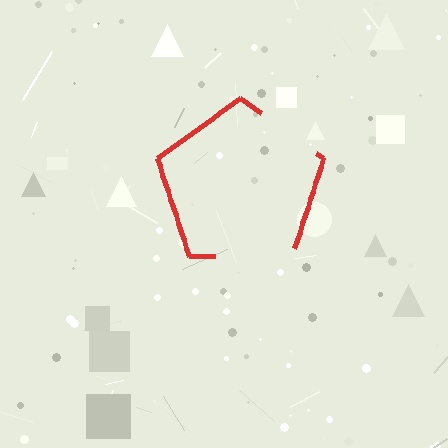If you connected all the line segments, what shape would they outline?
They would outline a pentagon.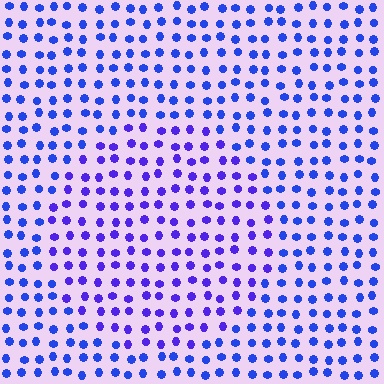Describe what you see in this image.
The image is filled with small blue elements in a uniform arrangement. A circle-shaped region is visible where the elements are tinted to a slightly different hue, forming a subtle color boundary.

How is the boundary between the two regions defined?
The boundary is defined purely by a slight shift in hue (about 24 degrees). Spacing, size, and orientation are identical on both sides.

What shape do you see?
I see a circle.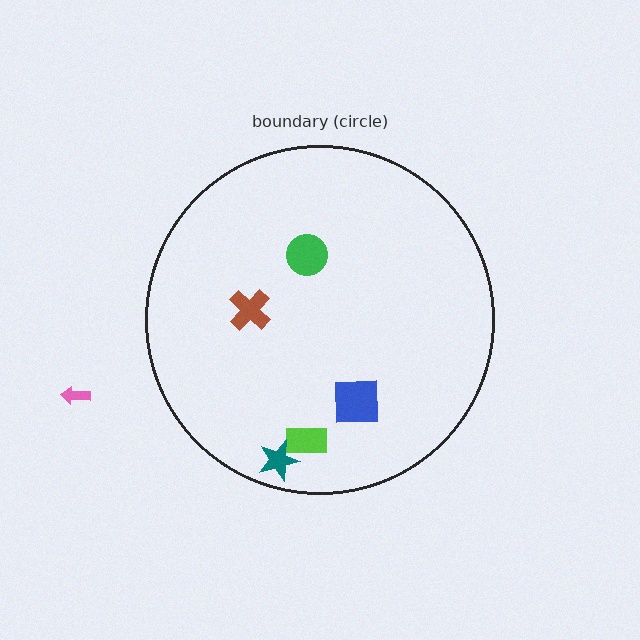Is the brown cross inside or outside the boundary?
Inside.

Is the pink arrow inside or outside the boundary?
Outside.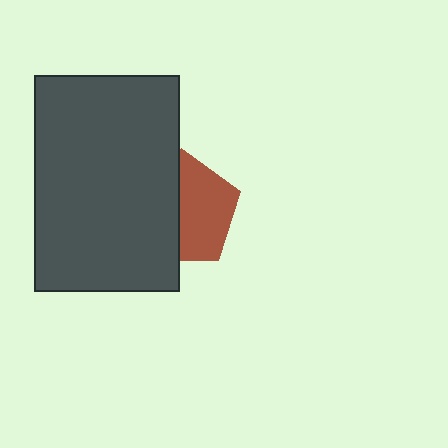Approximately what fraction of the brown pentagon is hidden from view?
Roughly 47% of the brown pentagon is hidden behind the dark gray rectangle.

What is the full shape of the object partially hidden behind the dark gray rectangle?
The partially hidden object is a brown pentagon.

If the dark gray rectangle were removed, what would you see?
You would see the complete brown pentagon.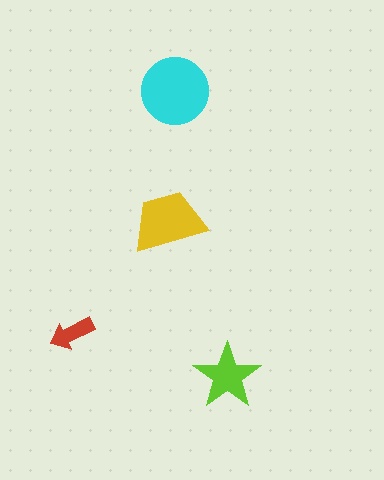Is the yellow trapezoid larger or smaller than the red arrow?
Larger.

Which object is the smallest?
The red arrow.